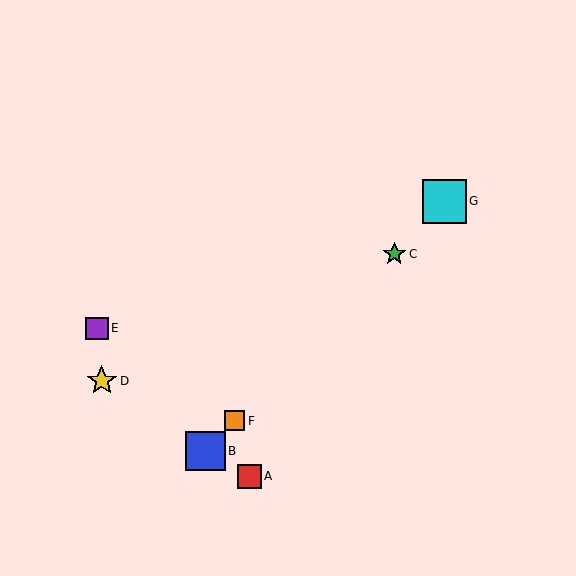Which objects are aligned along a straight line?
Objects B, C, F, G are aligned along a straight line.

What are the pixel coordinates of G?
Object G is at (445, 201).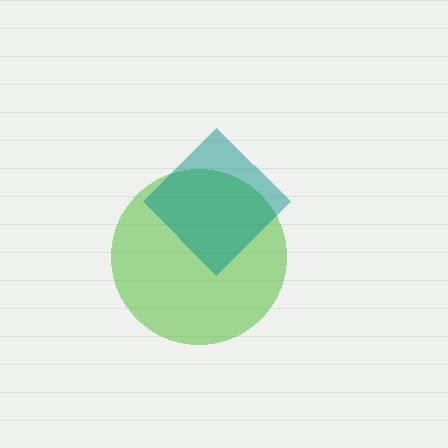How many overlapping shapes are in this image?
There are 2 overlapping shapes in the image.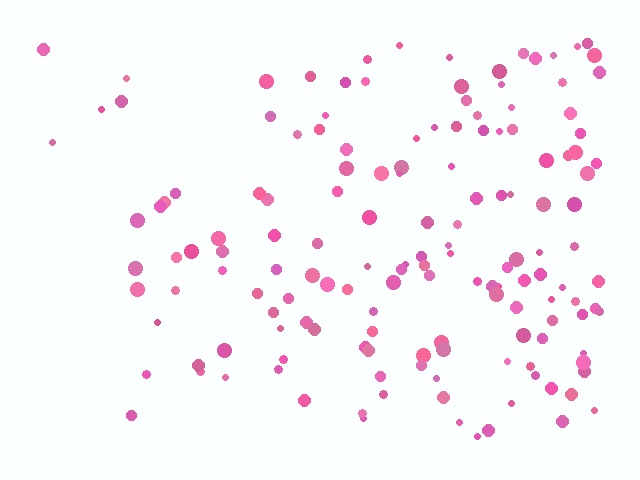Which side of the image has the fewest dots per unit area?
The left.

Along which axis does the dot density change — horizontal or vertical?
Horizontal.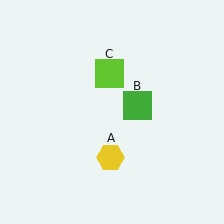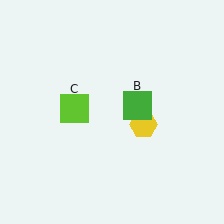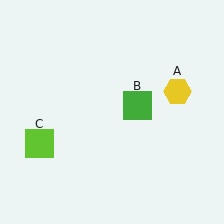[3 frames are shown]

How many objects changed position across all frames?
2 objects changed position: yellow hexagon (object A), lime square (object C).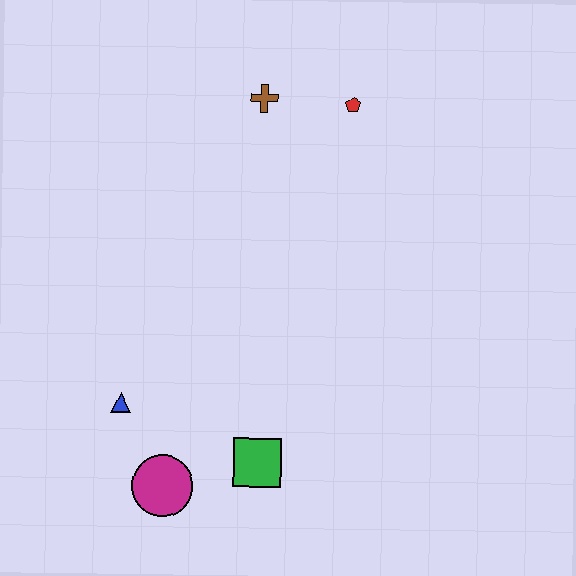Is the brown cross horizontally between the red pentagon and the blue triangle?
Yes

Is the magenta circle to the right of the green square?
No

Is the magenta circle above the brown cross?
No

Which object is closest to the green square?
The magenta circle is closest to the green square.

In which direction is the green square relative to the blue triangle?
The green square is to the right of the blue triangle.